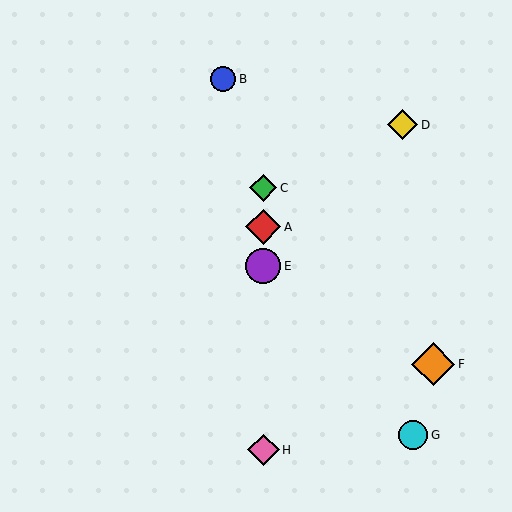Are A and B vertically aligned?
No, A is at x≈263 and B is at x≈223.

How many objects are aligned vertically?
4 objects (A, C, E, H) are aligned vertically.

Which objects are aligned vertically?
Objects A, C, E, H are aligned vertically.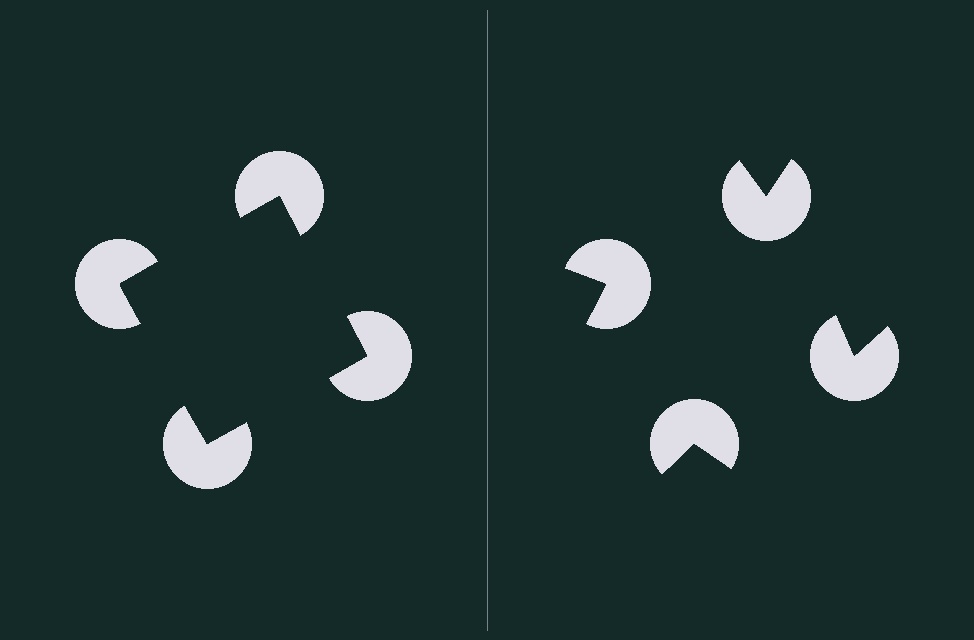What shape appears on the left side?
An illusory square.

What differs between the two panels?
The pac-man discs are positioned identically on both sides; only the wedge orientations differ. On the left they align to a square; on the right they are misaligned.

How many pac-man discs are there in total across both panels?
8 — 4 on each side.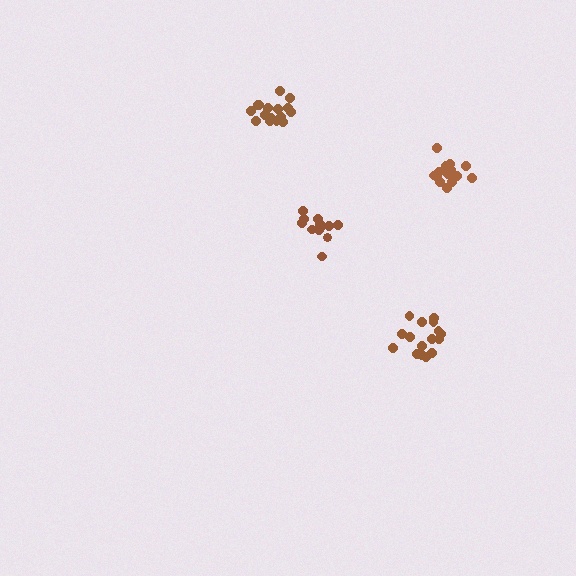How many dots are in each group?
Group 1: 16 dots, Group 2: 12 dots, Group 3: 17 dots, Group 4: 14 dots (59 total).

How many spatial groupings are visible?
There are 4 spatial groupings.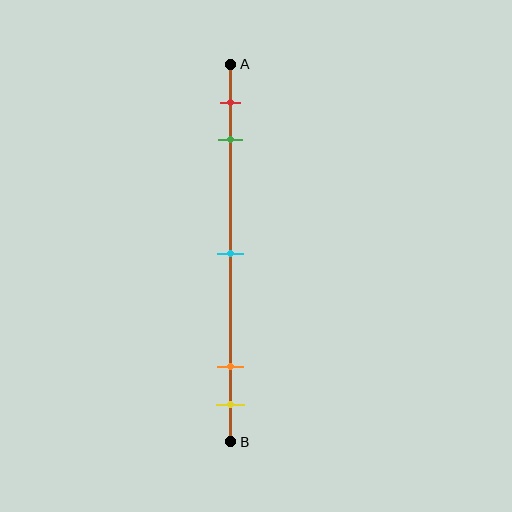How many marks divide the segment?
There are 5 marks dividing the segment.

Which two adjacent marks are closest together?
The orange and yellow marks are the closest adjacent pair.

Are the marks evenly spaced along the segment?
No, the marks are not evenly spaced.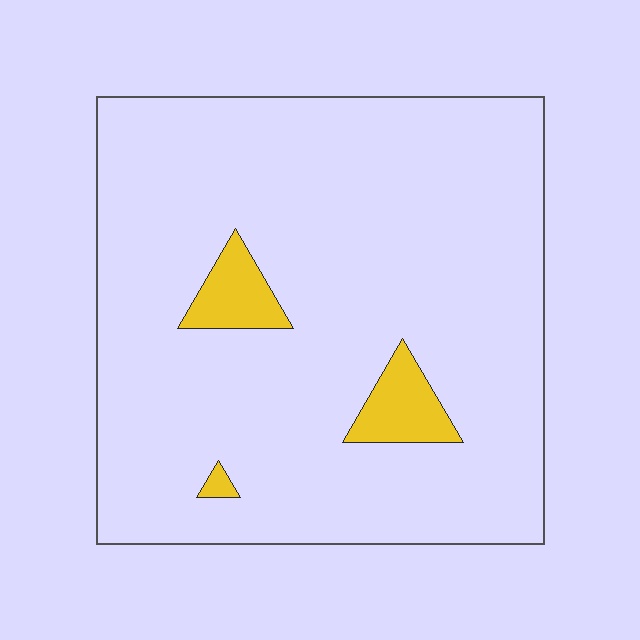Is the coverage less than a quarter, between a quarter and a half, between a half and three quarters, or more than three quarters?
Less than a quarter.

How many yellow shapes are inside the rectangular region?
3.